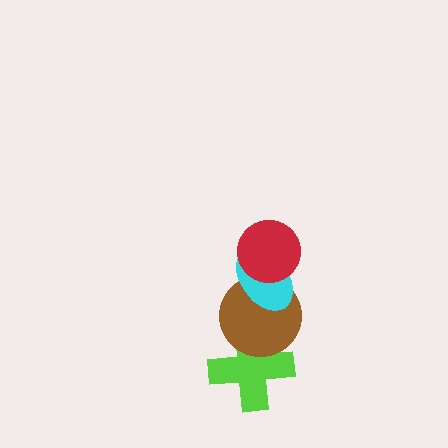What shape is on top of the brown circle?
The cyan ellipse is on top of the brown circle.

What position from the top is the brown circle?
The brown circle is 3rd from the top.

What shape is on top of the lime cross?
The brown circle is on top of the lime cross.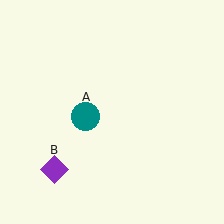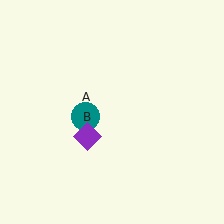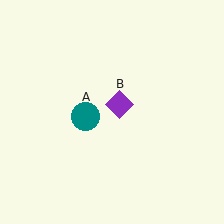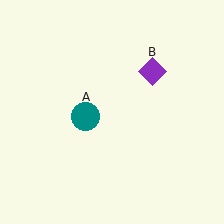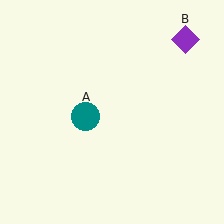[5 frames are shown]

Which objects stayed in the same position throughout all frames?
Teal circle (object A) remained stationary.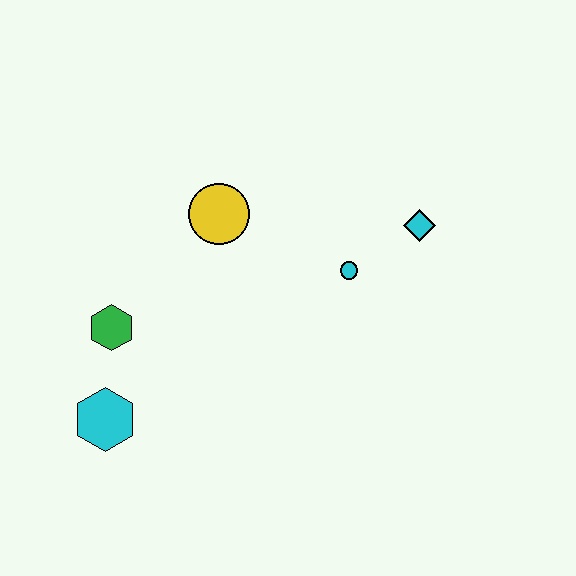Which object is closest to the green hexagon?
The cyan hexagon is closest to the green hexagon.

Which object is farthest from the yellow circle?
The cyan hexagon is farthest from the yellow circle.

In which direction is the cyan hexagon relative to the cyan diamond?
The cyan hexagon is to the left of the cyan diamond.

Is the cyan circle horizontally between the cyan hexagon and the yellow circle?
No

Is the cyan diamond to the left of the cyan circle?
No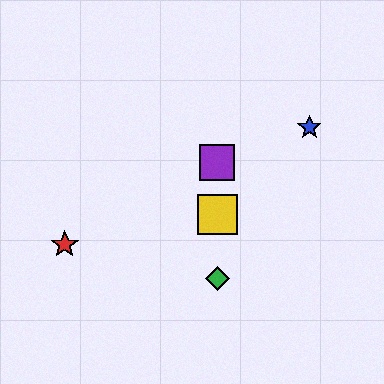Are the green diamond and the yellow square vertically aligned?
Yes, both are at x≈217.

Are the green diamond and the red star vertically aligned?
No, the green diamond is at x≈217 and the red star is at x≈65.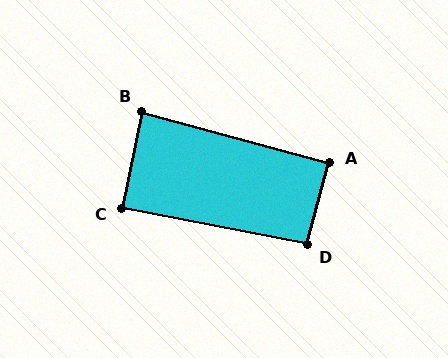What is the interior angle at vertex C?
Approximately 89 degrees (approximately right).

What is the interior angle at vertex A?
Approximately 91 degrees (approximately right).